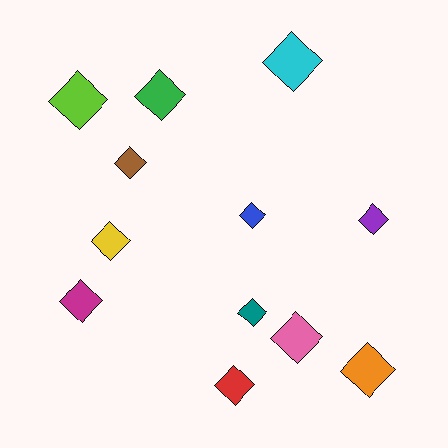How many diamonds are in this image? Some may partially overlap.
There are 12 diamonds.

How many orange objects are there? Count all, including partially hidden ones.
There is 1 orange object.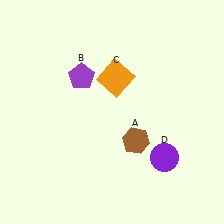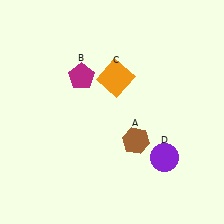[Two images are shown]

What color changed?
The pentagon (B) changed from purple in Image 1 to magenta in Image 2.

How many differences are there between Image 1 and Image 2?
There is 1 difference between the two images.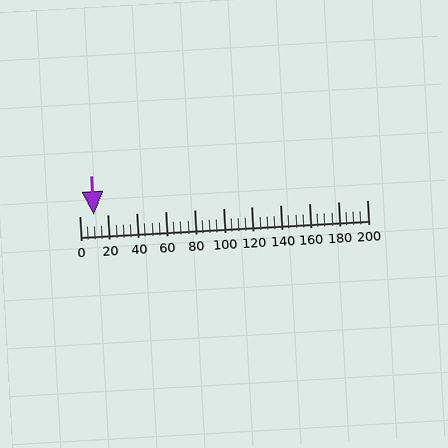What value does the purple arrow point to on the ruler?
The purple arrow points to approximately 10.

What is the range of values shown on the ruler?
The ruler shows values from 0 to 200.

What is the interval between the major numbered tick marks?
The major tick marks are spaced 20 units apart.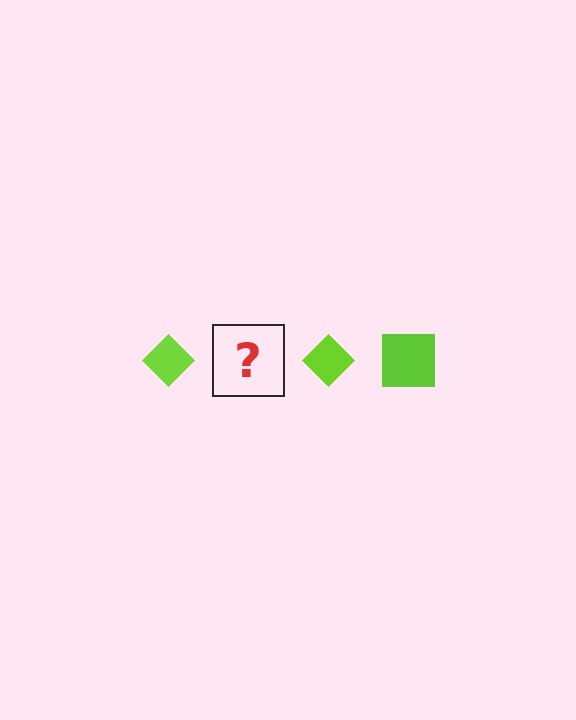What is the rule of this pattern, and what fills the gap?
The rule is that the pattern cycles through diamond, square shapes in lime. The gap should be filled with a lime square.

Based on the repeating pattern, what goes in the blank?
The blank should be a lime square.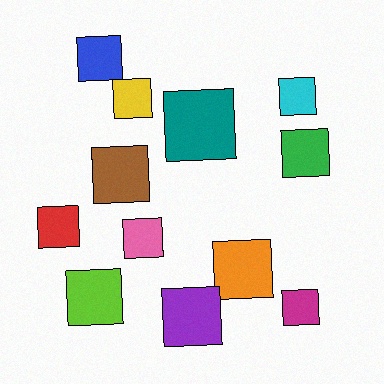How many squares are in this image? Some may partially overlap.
There are 12 squares.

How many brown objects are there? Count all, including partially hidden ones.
There is 1 brown object.